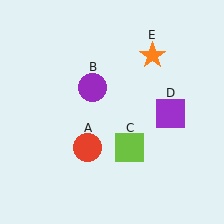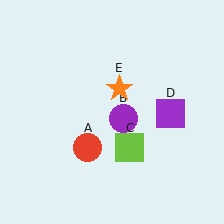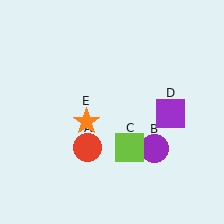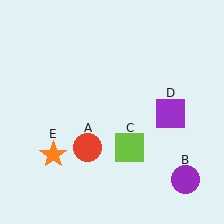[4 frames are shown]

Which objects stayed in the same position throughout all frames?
Red circle (object A) and lime square (object C) and purple square (object D) remained stationary.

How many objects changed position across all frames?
2 objects changed position: purple circle (object B), orange star (object E).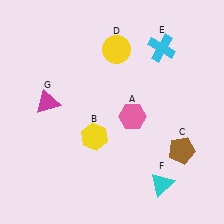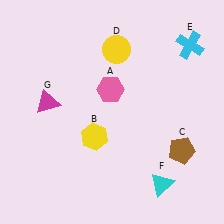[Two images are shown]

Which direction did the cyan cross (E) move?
The cyan cross (E) moved right.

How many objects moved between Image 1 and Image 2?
2 objects moved between the two images.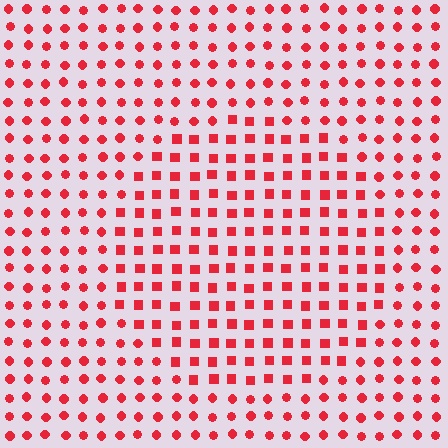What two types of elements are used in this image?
The image uses squares inside the circle region and circles outside it.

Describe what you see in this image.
The image is filled with small red elements arranged in a uniform grid. A circle-shaped region contains squares, while the surrounding area contains circles. The boundary is defined purely by the change in element shape.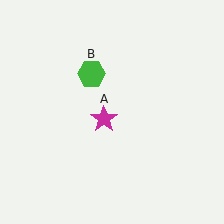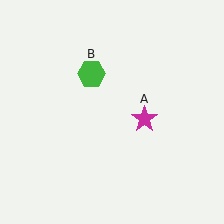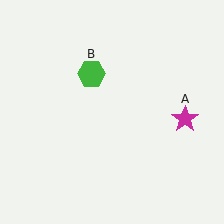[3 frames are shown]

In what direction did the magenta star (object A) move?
The magenta star (object A) moved right.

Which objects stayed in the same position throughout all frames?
Green hexagon (object B) remained stationary.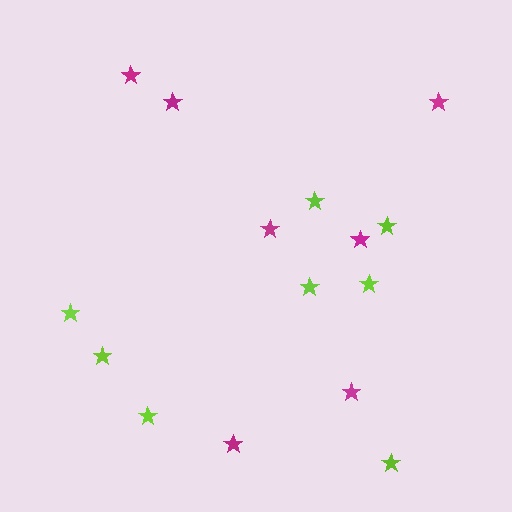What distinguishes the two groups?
There are 2 groups: one group of lime stars (8) and one group of magenta stars (7).